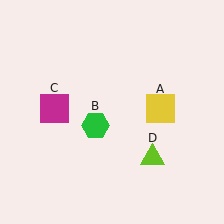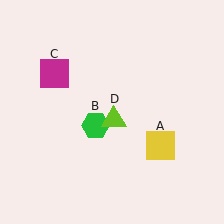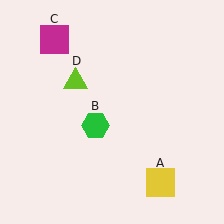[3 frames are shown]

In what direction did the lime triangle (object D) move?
The lime triangle (object D) moved up and to the left.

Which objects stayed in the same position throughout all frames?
Green hexagon (object B) remained stationary.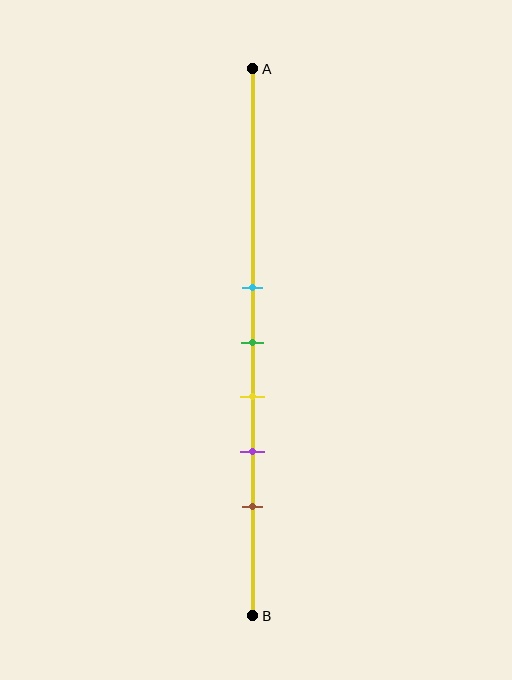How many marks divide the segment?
There are 5 marks dividing the segment.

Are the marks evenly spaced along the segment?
Yes, the marks are approximately evenly spaced.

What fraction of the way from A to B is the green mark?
The green mark is approximately 50% (0.5) of the way from A to B.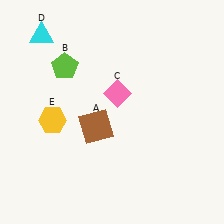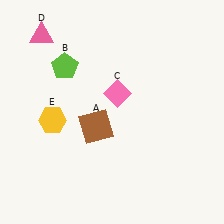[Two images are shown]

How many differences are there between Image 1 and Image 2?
There is 1 difference between the two images.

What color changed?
The triangle (D) changed from cyan in Image 1 to pink in Image 2.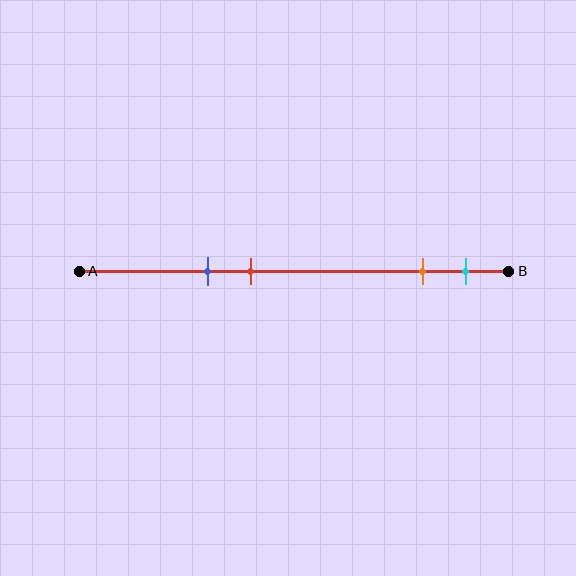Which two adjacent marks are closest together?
The orange and cyan marks are the closest adjacent pair.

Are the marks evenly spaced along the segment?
No, the marks are not evenly spaced.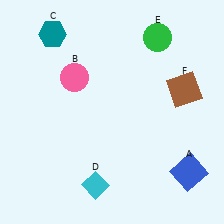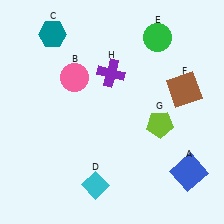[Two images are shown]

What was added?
A lime pentagon (G), a purple cross (H) were added in Image 2.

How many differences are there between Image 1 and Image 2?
There are 2 differences between the two images.